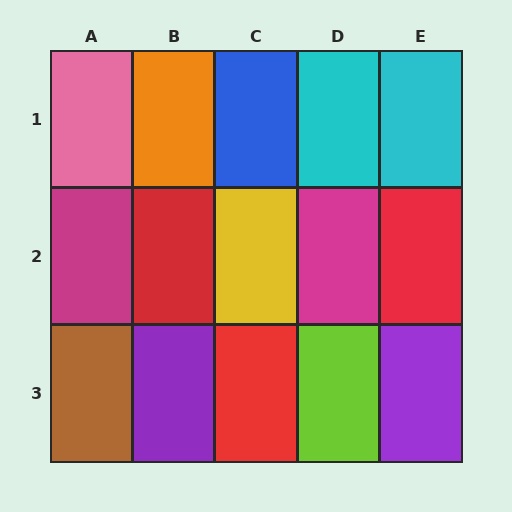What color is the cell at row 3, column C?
Red.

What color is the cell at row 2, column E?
Red.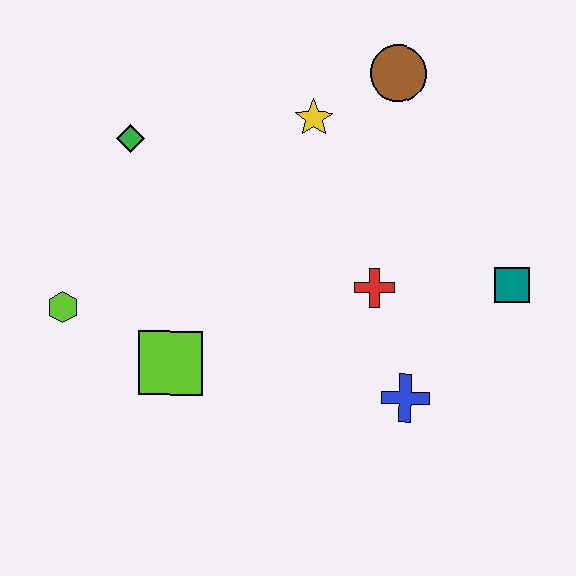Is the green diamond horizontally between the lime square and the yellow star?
No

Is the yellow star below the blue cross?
No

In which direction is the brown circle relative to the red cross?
The brown circle is above the red cross.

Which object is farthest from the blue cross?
The green diamond is farthest from the blue cross.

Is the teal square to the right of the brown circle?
Yes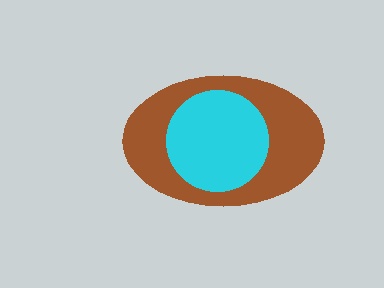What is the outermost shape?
The brown ellipse.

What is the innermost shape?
The cyan circle.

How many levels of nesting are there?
2.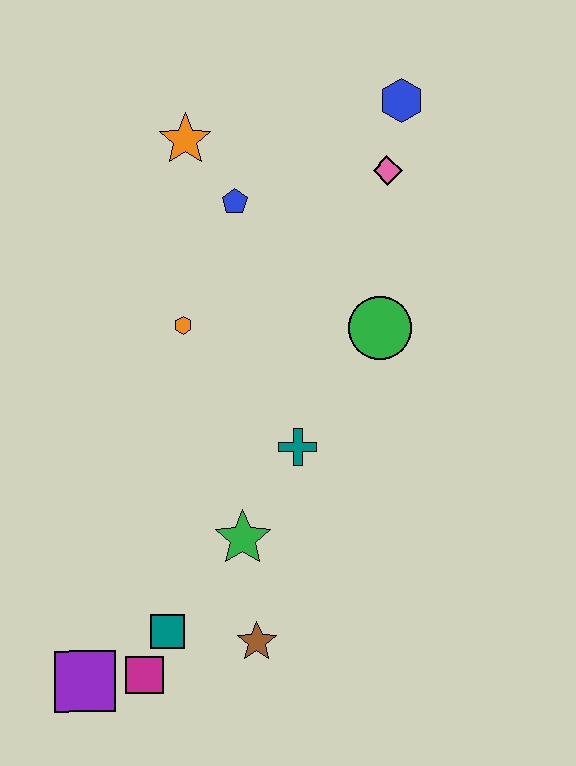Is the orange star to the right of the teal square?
Yes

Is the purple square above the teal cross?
No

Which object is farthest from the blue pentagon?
The purple square is farthest from the blue pentagon.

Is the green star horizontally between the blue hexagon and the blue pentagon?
Yes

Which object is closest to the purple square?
The magenta square is closest to the purple square.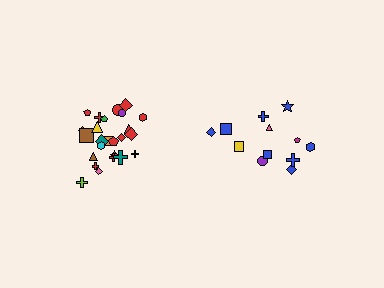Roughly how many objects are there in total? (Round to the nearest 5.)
Roughly 35 objects in total.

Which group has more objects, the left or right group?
The left group.